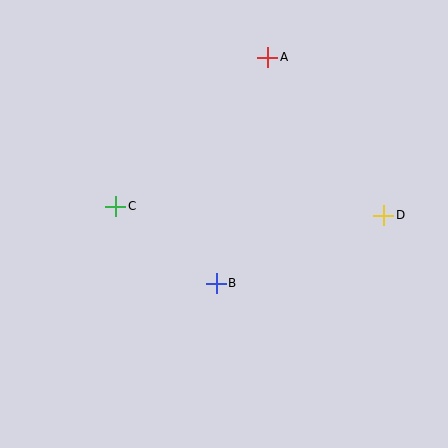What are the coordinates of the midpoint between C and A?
The midpoint between C and A is at (192, 132).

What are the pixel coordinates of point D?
Point D is at (384, 215).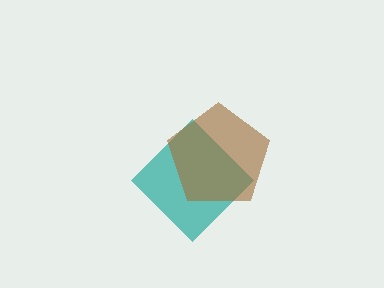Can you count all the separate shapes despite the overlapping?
Yes, there are 2 separate shapes.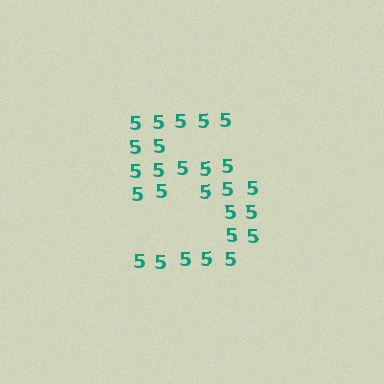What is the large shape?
The large shape is the digit 5.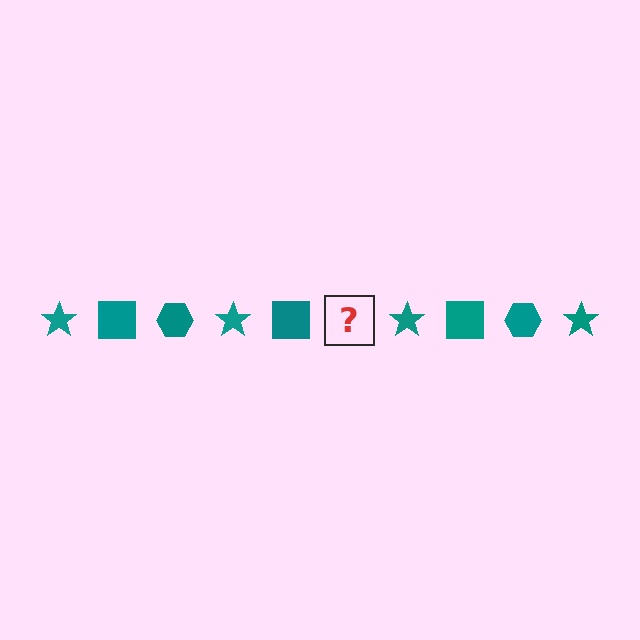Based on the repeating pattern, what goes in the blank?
The blank should be a teal hexagon.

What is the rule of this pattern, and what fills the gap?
The rule is that the pattern cycles through star, square, hexagon shapes in teal. The gap should be filled with a teal hexagon.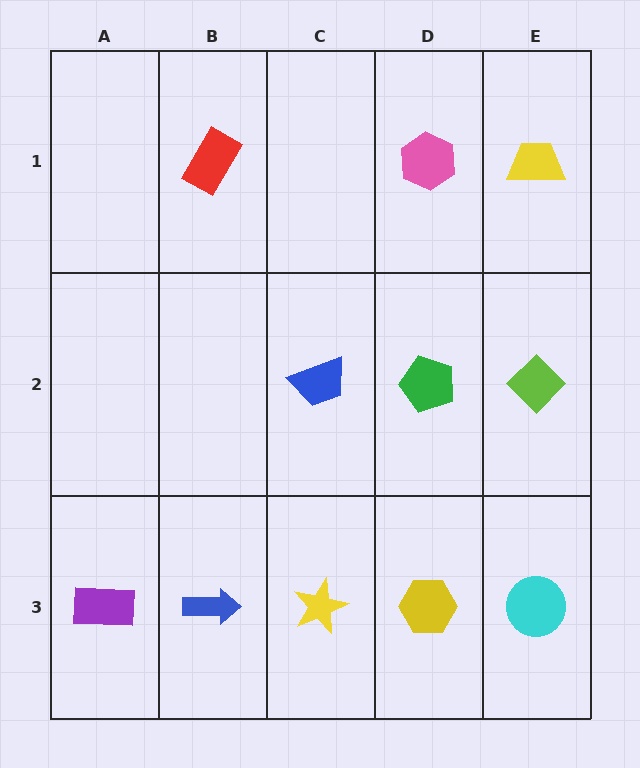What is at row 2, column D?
A green pentagon.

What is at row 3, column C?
A yellow star.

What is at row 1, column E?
A yellow trapezoid.